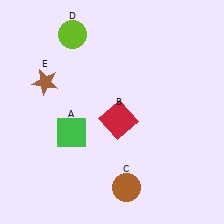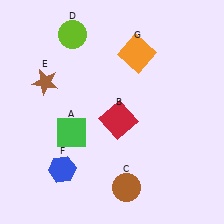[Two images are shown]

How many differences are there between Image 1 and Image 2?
There are 2 differences between the two images.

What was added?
A blue hexagon (F), an orange square (G) were added in Image 2.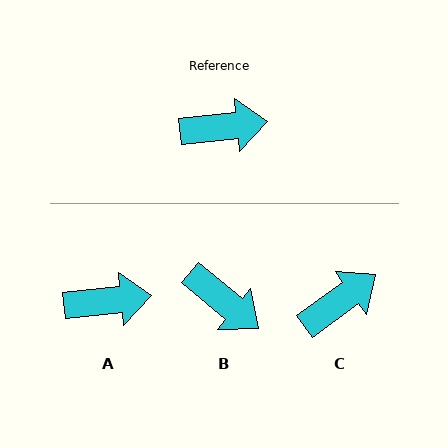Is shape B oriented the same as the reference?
No, it is off by about 45 degrees.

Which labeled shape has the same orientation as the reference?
A.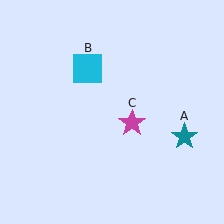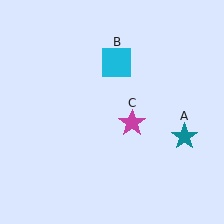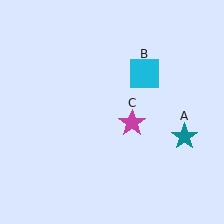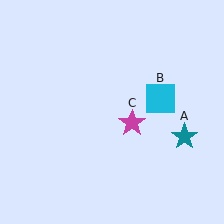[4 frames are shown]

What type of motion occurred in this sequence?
The cyan square (object B) rotated clockwise around the center of the scene.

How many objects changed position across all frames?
1 object changed position: cyan square (object B).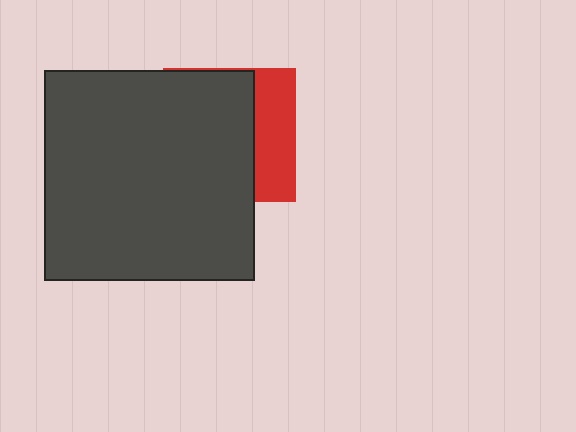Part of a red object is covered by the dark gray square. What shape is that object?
It is a square.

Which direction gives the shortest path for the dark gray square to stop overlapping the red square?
Moving left gives the shortest separation.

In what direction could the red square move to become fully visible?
The red square could move right. That would shift it out from behind the dark gray square entirely.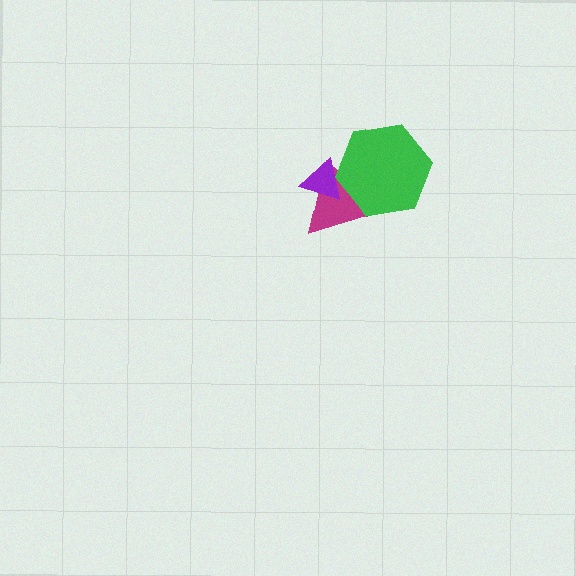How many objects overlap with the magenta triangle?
2 objects overlap with the magenta triangle.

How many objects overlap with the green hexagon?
2 objects overlap with the green hexagon.